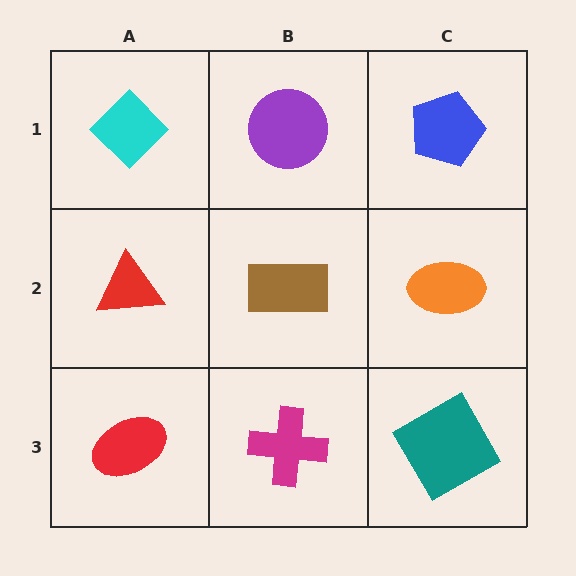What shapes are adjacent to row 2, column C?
A blue pentagon (row 1, column C), a teal diamond (row 3, column C), a brown rectangle (row 2, column B).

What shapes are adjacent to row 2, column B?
A purple circle (row 1, column B), a magenta cross (row 3, column B), a red triangle (row 2, column A), an orange ellipse (row 2, column C).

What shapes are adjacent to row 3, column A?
A red triangle (row 2, column A), a magenta cross (row 3, column B).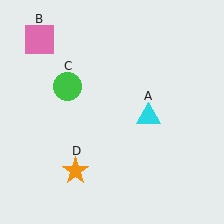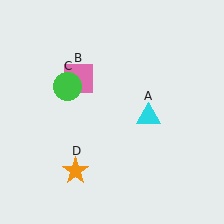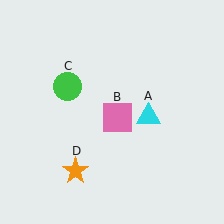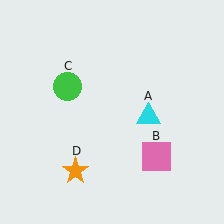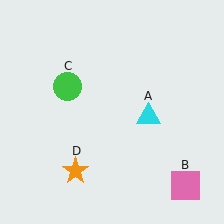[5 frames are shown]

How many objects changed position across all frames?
1 object changed position: pink square (object B).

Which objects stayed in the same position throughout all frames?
Cyan triangle (object A) and green circle (object C) and orange star (object D) remained stationary.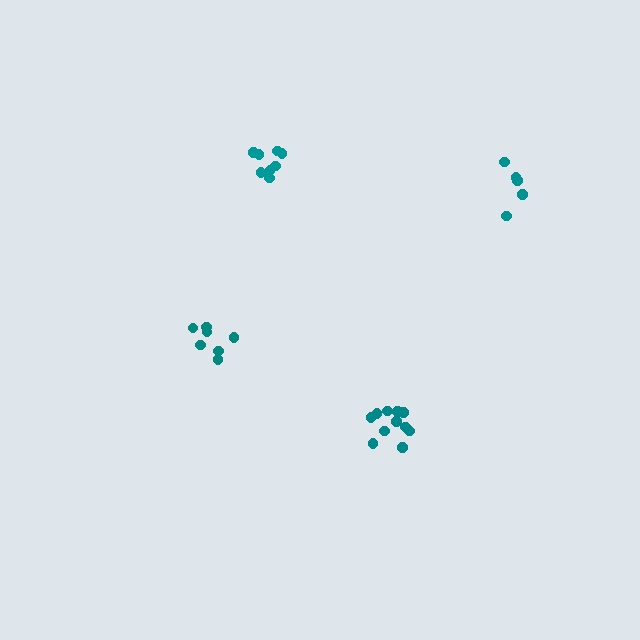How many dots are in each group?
Group 1: 11 dots, Group 2: 8 dots, Group 3: 7 dots, Group 4: 5 dots (31 total).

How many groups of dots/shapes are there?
There are 4 groups.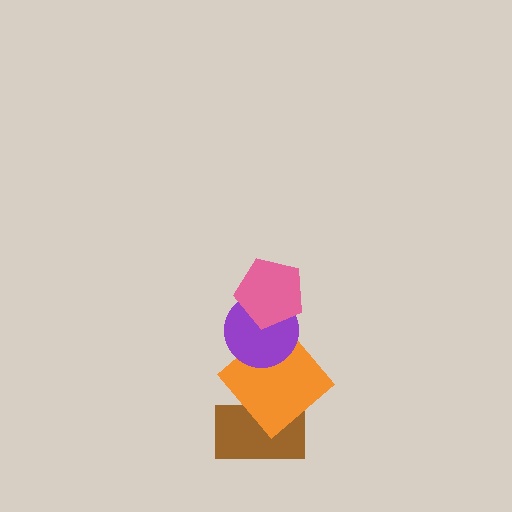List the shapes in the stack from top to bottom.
From top to bottom: the pink pentagon, the purple circle, the orange diamond, the brown rectangle.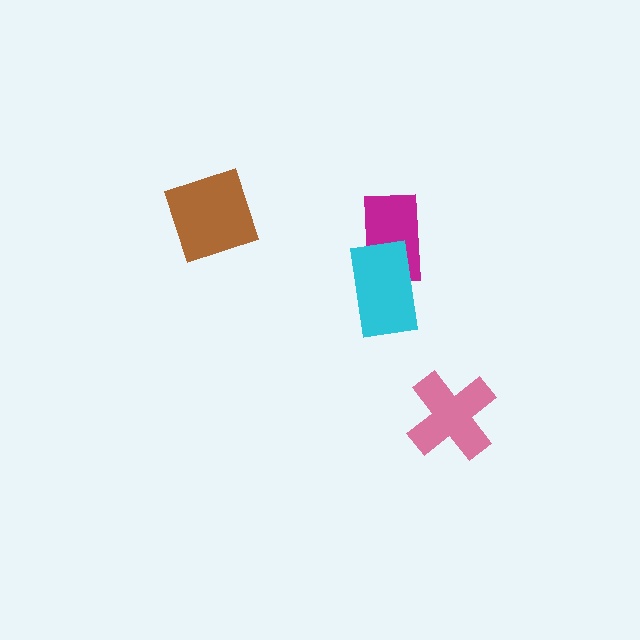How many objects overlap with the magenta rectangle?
1 object overlaps with the magenta rectangle.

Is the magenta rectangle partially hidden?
Yes, it is partially covered by another shape.